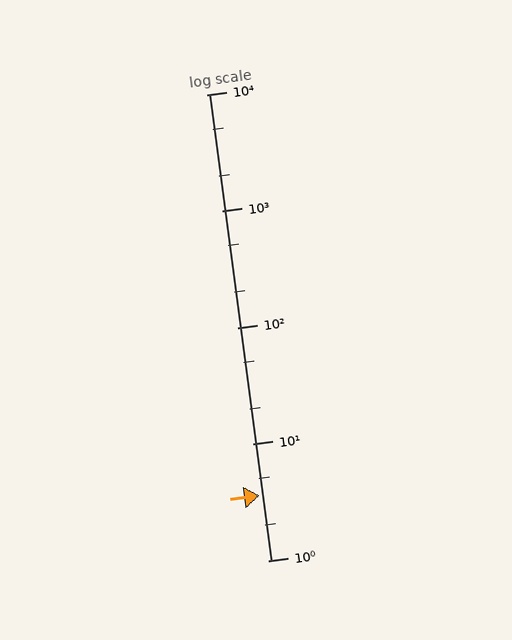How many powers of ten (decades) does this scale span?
The scale spans 4 decades, from 1 to 10000.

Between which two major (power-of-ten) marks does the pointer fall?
The pointer is between 1 and 10.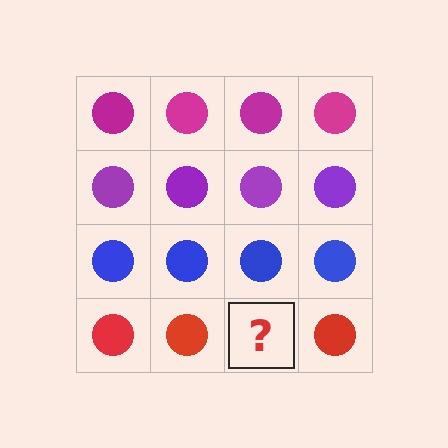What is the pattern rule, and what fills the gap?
The rule is that each row has a consistent color. The gap should be filled with a red circle.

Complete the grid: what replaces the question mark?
The question mark should be replaced with a red circle.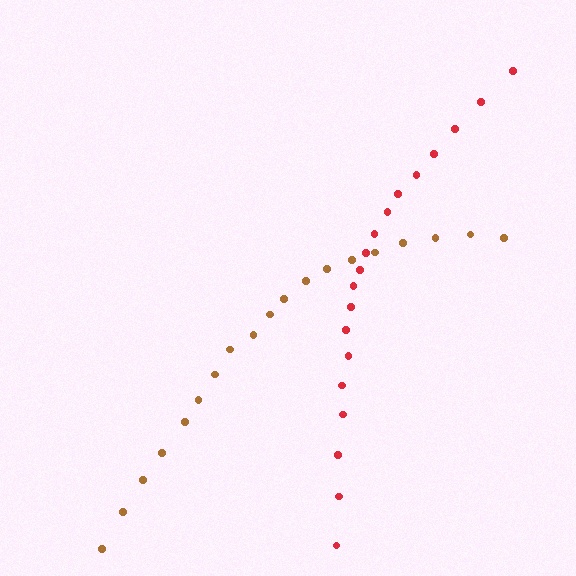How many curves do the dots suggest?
There are 2 distinct paths.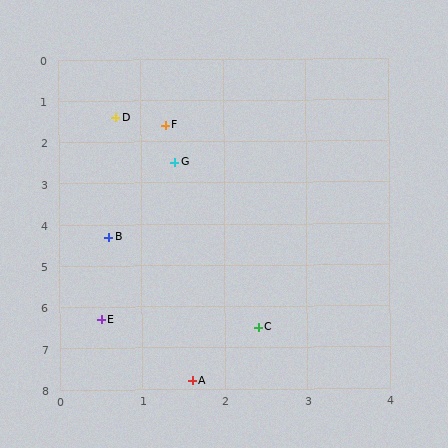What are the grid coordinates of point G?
Point G is at approximately (1.4, 2.5).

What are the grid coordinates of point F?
Point F is at approximately (1.3, 1.6).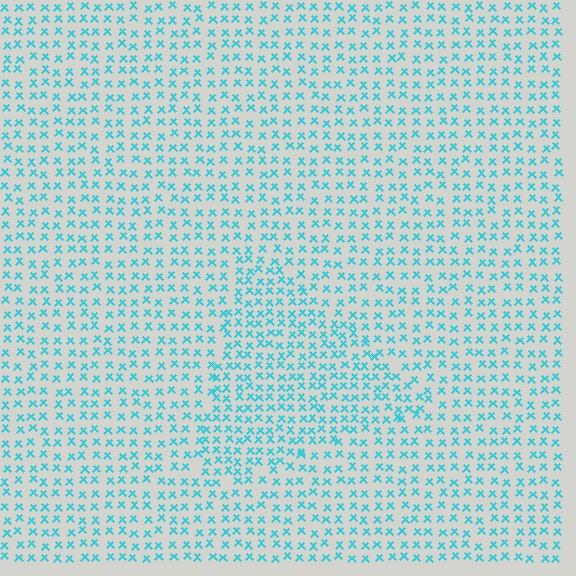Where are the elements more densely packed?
The elements are more densely packed inside the triangle boundary.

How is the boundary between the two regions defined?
The boundary is defined by a change in element density (approximately 1.5x ratio). All elements are the same color, size, and shape.